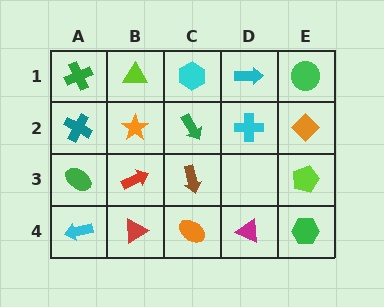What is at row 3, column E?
A lime pentagon.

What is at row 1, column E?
A green circle.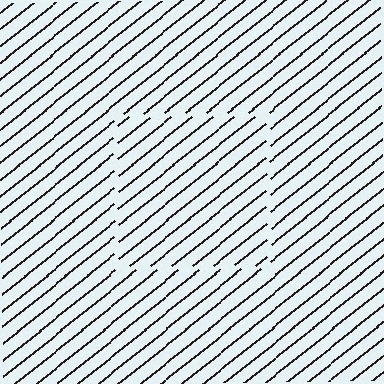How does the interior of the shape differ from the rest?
The interior of the shape contains the same grating, shifted by half a period — the contour is defined by the phase discontinuity where line-ends from the inner and outer gratings abut.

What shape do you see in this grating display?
An illusory square. The interior of the shape contains the same grating, shifted by half a period — the contour is defined by the phase discontinuity where line-ends from the inner and outer gratings abut.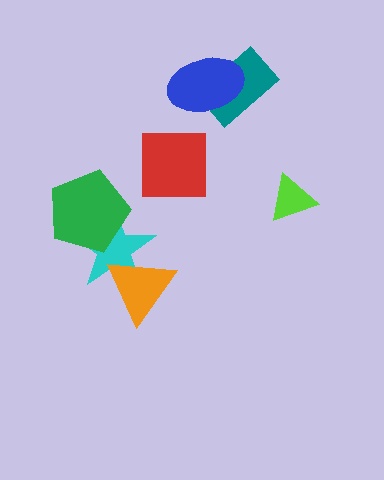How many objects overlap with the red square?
0 objects overlap with the red square.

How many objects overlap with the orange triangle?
1 object overlaps with the orange triangle.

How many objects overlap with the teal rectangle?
1 object overlaps with the teal rectangle.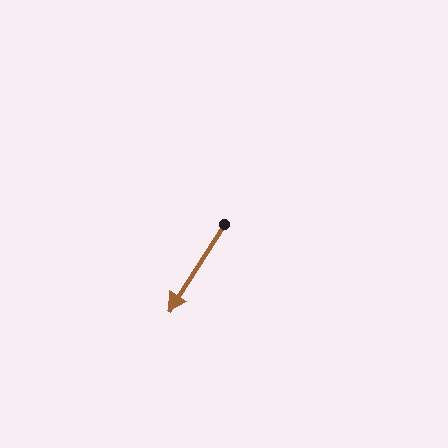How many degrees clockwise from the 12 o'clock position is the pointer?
Approximately 213 degrees.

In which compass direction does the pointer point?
Southwest.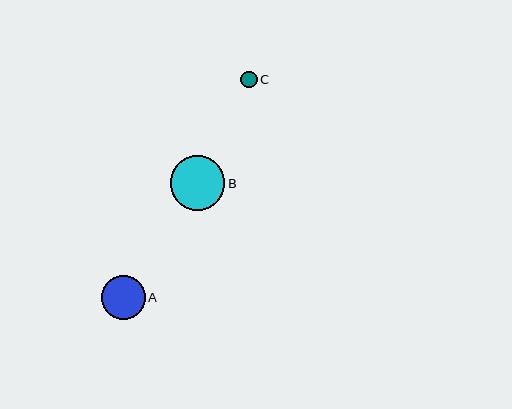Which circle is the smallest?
Circle C is the smallest with a size of approximately 16 pixels.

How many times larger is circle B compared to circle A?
Circle B is approximately 1.2 times the size of circle A.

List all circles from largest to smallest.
From largest to smallest: B, A, C.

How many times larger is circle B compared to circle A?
Circle B is approximately 1.2 times the size of circle A.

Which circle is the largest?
Circle B is the largest with a size of approximately 55 pixels.